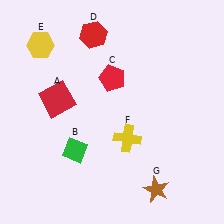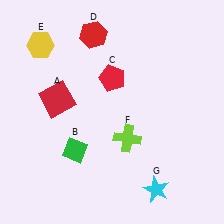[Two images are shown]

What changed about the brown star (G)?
In Image 1, G is brown. In Image 2, it changed to cyan.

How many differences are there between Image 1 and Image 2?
There are 2 differences between the two images.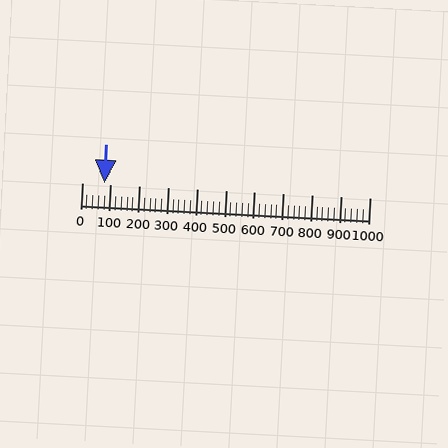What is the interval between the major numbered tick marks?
The major tick marks are spaced 100 units apart.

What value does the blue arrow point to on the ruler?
The blue arrow points to approximately 79.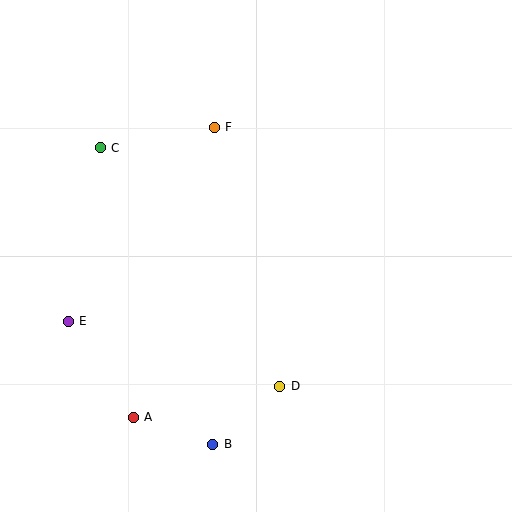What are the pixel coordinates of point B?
Point B is at (213, 444).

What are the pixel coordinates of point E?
Point E is at (68, 321).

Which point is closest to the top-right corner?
Point F is closest to the top-right corner.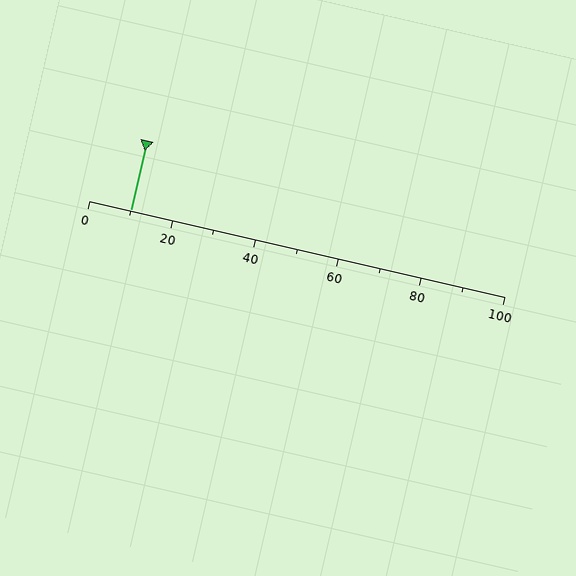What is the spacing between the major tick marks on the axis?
The major ticks are spaced 20 apart.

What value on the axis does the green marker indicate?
The marker indicates approximately 10.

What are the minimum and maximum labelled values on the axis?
The axis runs from 0 to 100.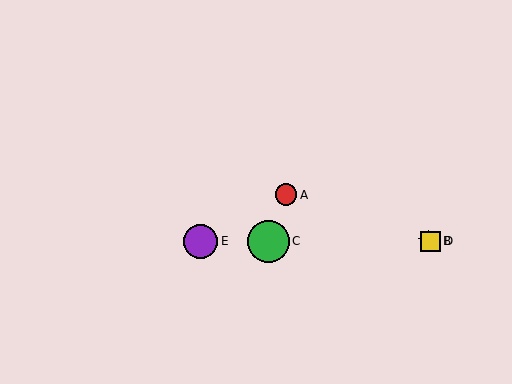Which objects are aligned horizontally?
Objects B, C, D, E are aligned horizontally.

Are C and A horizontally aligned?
No, C is at y≈241 and A is at y≈195.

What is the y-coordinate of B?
Object B is at y≈241.